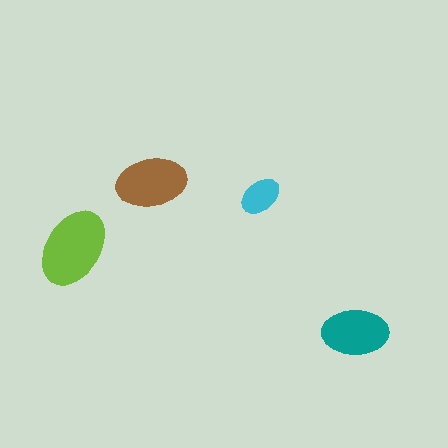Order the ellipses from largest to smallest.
the lime one, the brown one, the teal one, the cyan one.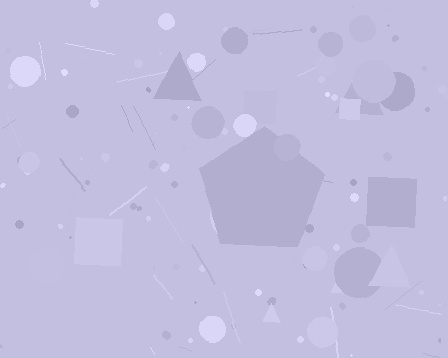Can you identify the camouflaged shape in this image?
The camouflaged shape is a pentagon.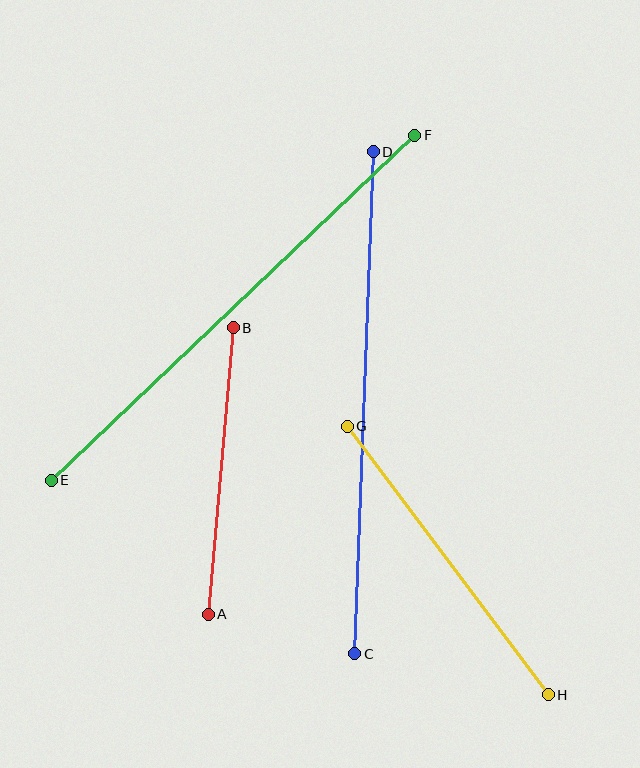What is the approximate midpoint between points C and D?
The midpoint is at approximately (364, 403) pixels.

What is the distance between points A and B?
The distance is approximately 288 pixels.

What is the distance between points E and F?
The distance is approximately 501 pixels.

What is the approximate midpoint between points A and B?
The midpoint is at approximately (221, 471) pixels.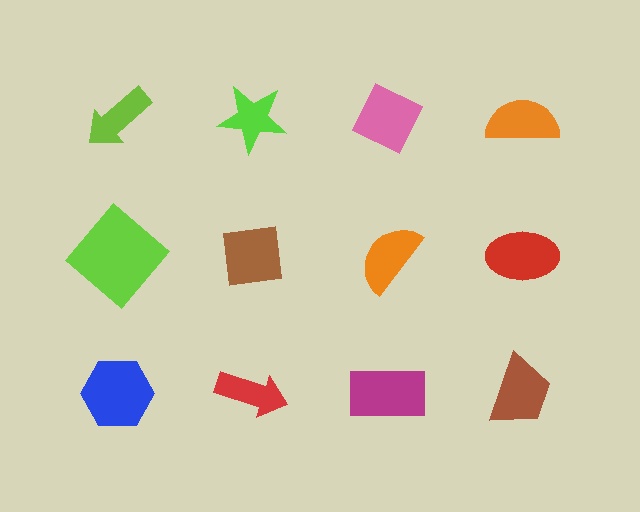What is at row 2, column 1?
A lime diamond.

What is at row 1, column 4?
An orange semicircle.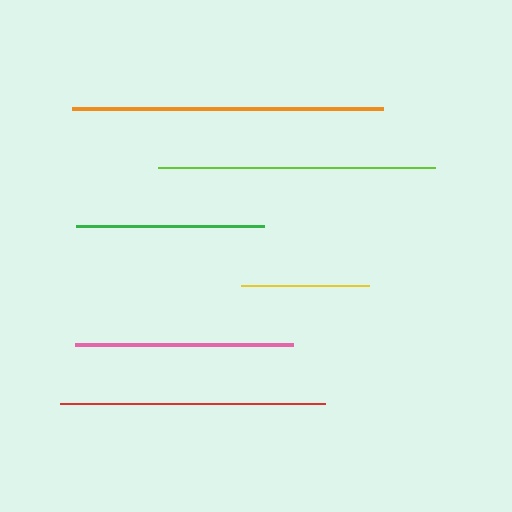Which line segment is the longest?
The orange line is the longest at approximately 311 pixels.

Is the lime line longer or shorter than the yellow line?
The lime line is longer than the yellow line.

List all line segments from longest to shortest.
From longest to shortest: orange, lime, red, pink, green, yellow.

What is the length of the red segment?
The red segment is approximately 265 pixels long.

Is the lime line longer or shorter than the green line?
The lime line is longer than the green line.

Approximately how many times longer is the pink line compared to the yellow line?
The pink line is approximately 1.7 times the length of the yellow line.